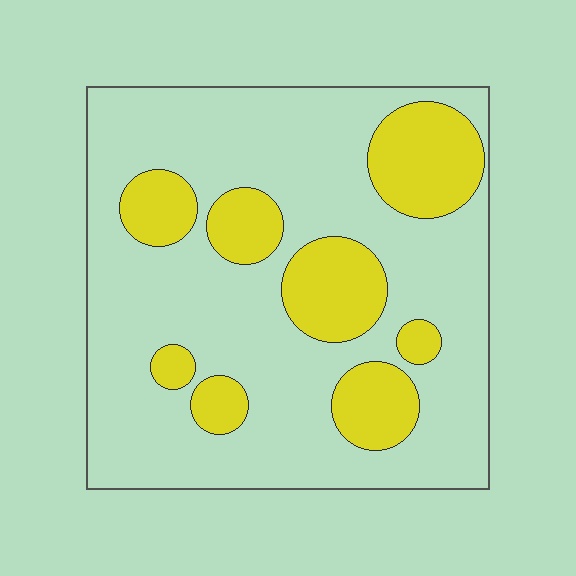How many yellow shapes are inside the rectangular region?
8.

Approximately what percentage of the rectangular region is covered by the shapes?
Approximately 25%.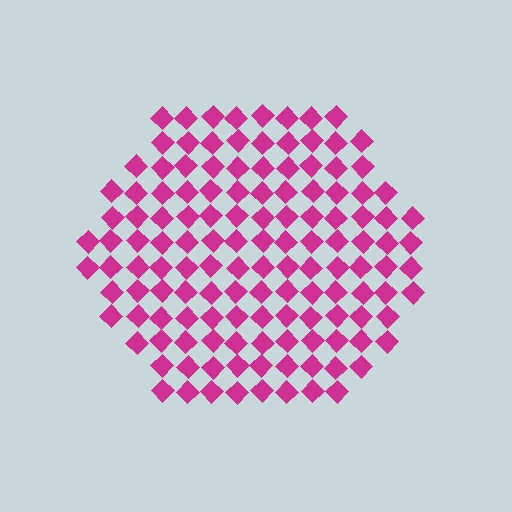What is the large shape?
The large shape is a hexagon.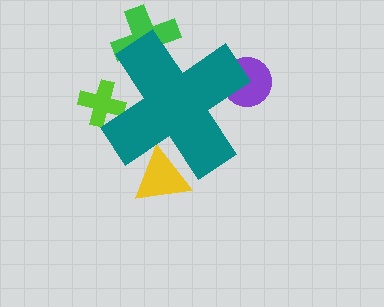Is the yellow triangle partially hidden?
Yes, the yellow triangle is partially hidden behind the teal cross.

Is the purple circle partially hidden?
Yes, the purple circle is partially hidden behind the teal cross.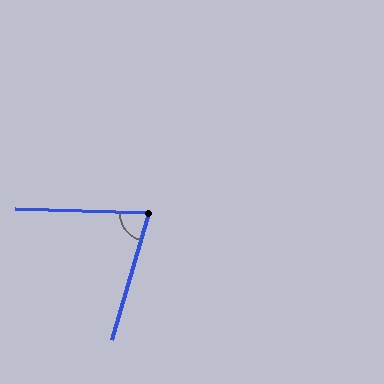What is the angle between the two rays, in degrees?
Approximately 75 degrees.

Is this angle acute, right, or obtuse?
It is acute.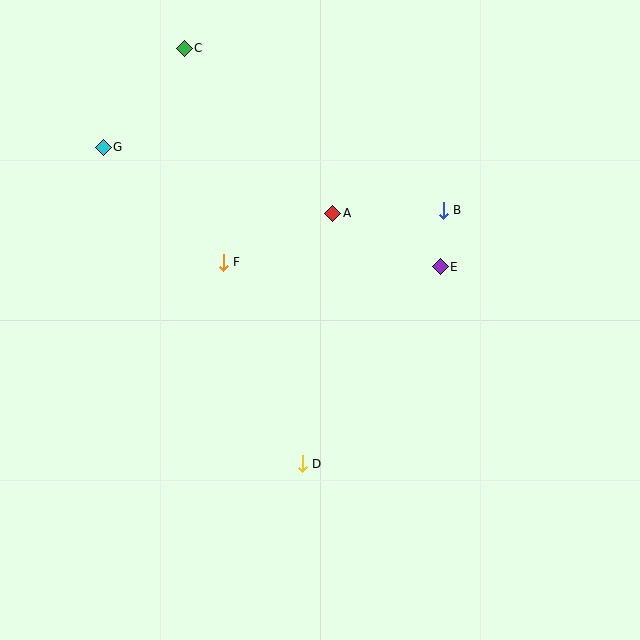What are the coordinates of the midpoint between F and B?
The midpoint between F and B is at (333, 236).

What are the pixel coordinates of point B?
Point B is at (443, 210).